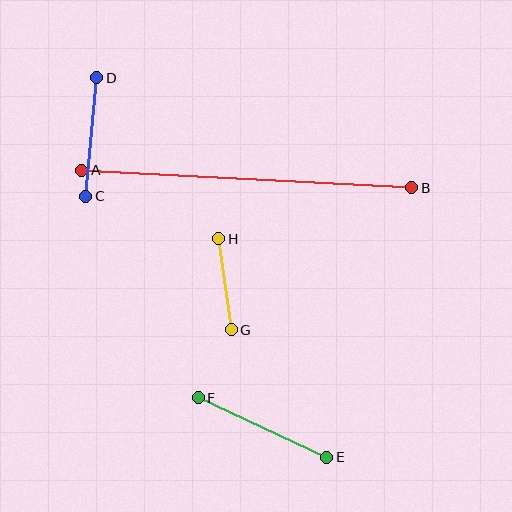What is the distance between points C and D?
The distance is approximately 119 pixels.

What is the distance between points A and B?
The distance is approximately 331 pixels.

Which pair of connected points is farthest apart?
Points A and B are farthest apart.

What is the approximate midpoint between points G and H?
The midpoint is at approximately (225, 284) pixels.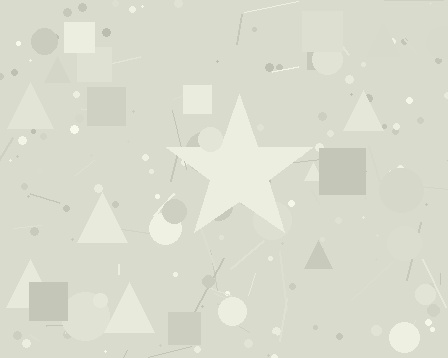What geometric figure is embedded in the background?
A star is embedded in the background.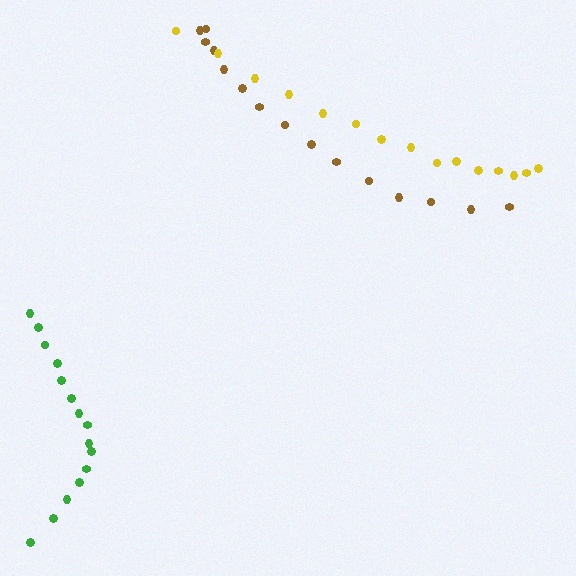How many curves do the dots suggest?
There are 3 distinct paths.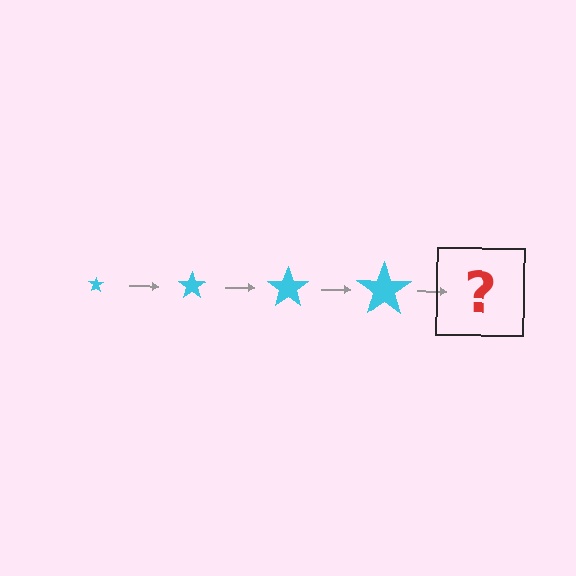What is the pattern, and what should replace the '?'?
The pattern is that the star gets progressively larger each step. The '?' should be a cyan star, larger than the previous one.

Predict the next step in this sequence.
The next step is a cyan star, larger than the previous one.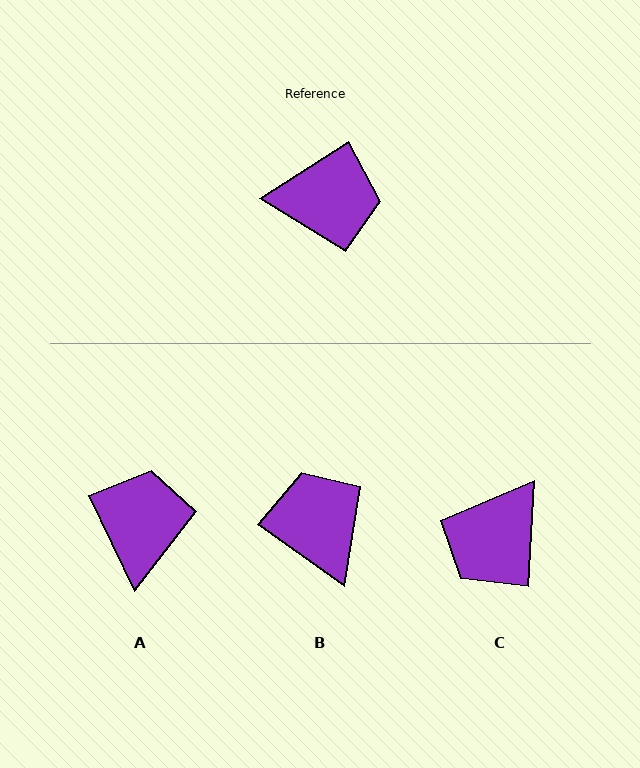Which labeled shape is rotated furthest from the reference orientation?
C, about 125 degrees away.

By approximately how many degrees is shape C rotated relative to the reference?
Approximately 125 degrees clockwise.